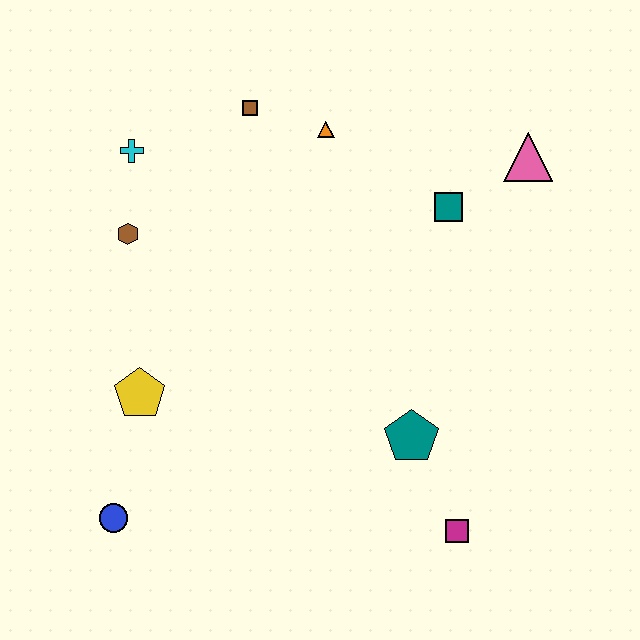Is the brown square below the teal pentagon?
No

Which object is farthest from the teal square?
The blue circle is farthest from the teal square.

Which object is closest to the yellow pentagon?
The blue circle is closest to the yellow pentagon.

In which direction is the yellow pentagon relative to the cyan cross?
The yellow pentagon is below the cyan cross.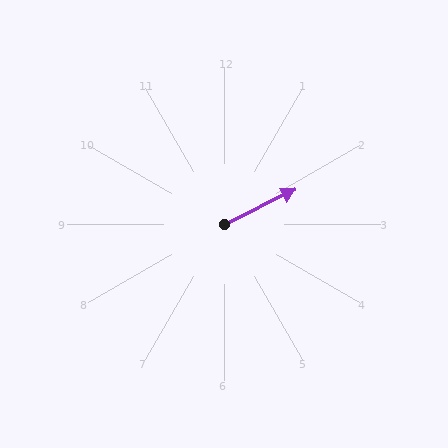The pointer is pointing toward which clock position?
Roughly 2 o'clock.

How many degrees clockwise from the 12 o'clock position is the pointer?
Approximately 64 degrees.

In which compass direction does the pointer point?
Northeast.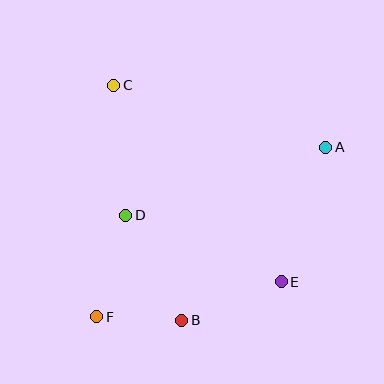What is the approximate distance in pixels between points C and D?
The distance between C and D is approximately 131 pixels.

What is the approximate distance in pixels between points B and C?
The distance between B and C is approximately 244 pixels.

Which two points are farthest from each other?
Points A and F are farthest from each other.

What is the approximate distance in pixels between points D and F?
The distance between D and F is approximately 105 pixels.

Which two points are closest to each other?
Points B and F are closest to each other.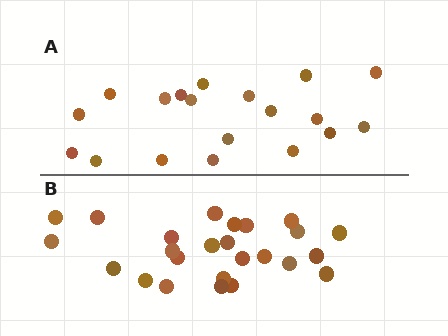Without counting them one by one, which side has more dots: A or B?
Region B (the bottom region) has more dots.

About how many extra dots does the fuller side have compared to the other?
Region B has about 6 more dots than region A.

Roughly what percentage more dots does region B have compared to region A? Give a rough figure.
About 30% more.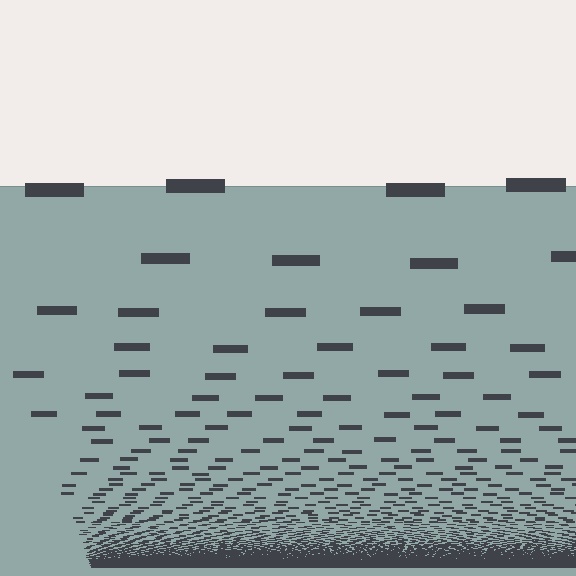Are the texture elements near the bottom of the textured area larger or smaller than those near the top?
Smaller. The gradient is inverted — elements near the bottom are smaller and denser.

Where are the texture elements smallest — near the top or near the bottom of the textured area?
Near the bottom.